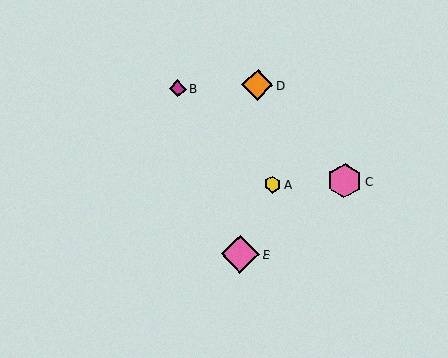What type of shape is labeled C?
Shape C is a pink hexagon.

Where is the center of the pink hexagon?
The center of the pink hexagon is at (345, 181).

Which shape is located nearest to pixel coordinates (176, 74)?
The magenta diamond (labeled B) at (178, 89) is nearest to that location.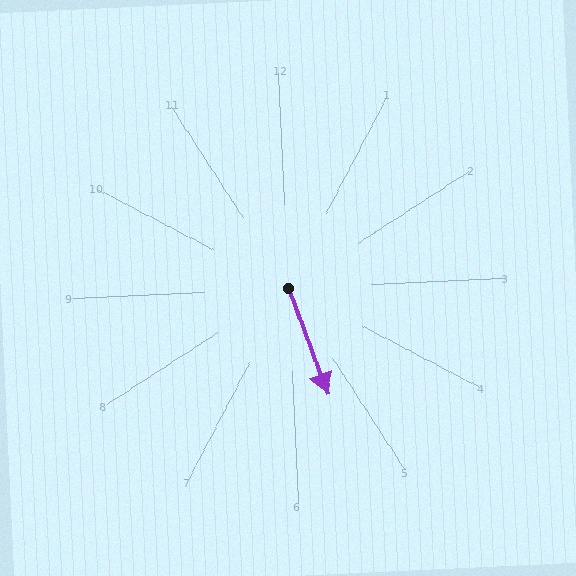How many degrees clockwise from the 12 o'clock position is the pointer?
Approximately 162 degrees.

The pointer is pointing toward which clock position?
Roughly 5 o'clock.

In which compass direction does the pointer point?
South.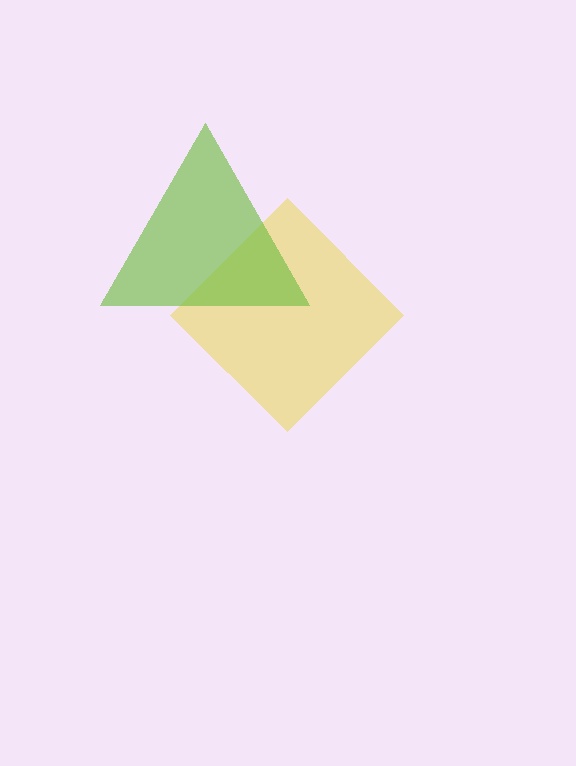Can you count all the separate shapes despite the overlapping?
Yes, there are 2 separate shapes.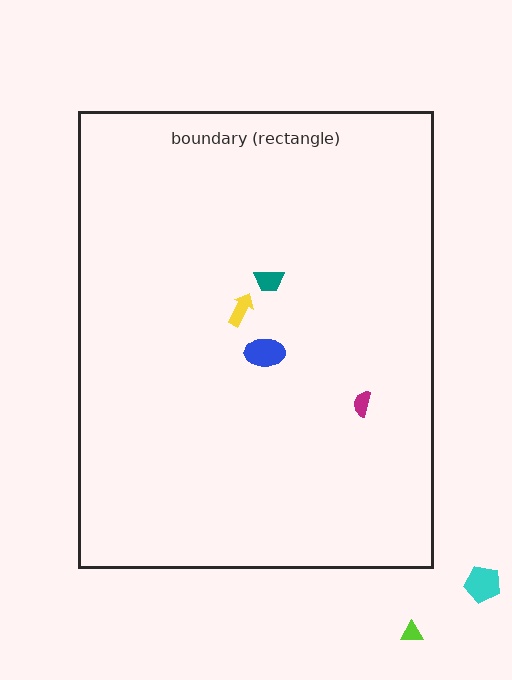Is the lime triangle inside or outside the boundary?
Outside.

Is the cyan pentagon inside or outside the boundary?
Outside.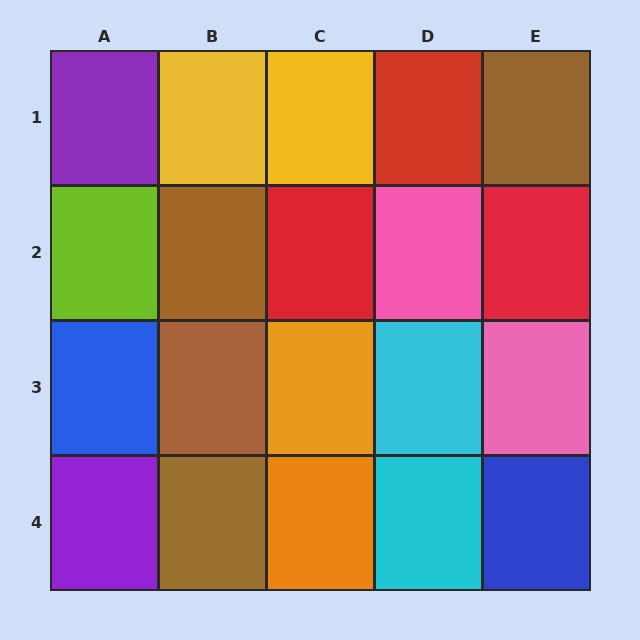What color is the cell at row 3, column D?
Cyan.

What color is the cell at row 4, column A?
Purple.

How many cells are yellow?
2 cells are yellow.